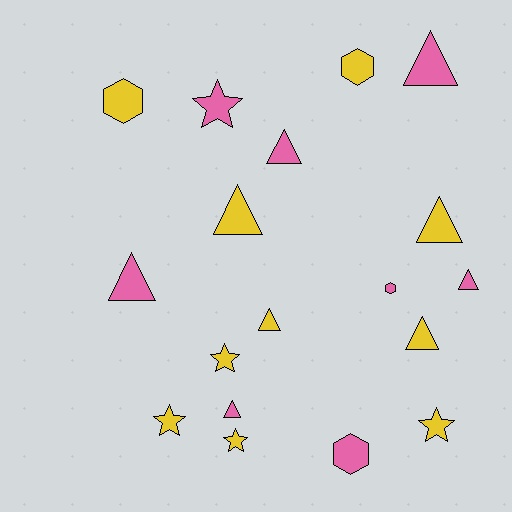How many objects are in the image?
There are 18 objects.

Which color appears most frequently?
Yellow, with 10 objects.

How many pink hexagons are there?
There are 2 pink hexagons.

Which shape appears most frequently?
Triangle, with 9 objects.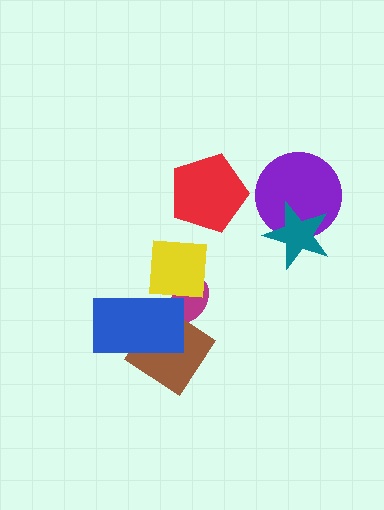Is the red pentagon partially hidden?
No, no other shape covers it.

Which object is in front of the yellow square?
The blue rectangle is in front of the yellow square.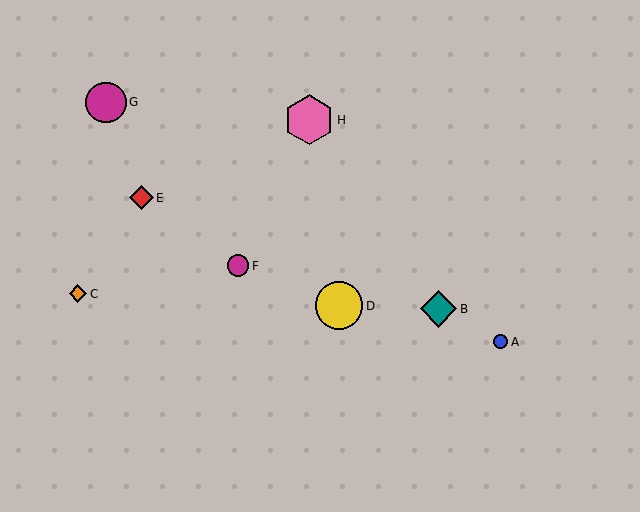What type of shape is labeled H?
Shape H is a pink hexagon.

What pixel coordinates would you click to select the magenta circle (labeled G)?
Click at (106, 102) to select the magenta circle G.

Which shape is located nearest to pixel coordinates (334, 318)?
The yellow circle (labeled D) at (339, 306) is nearest to that location.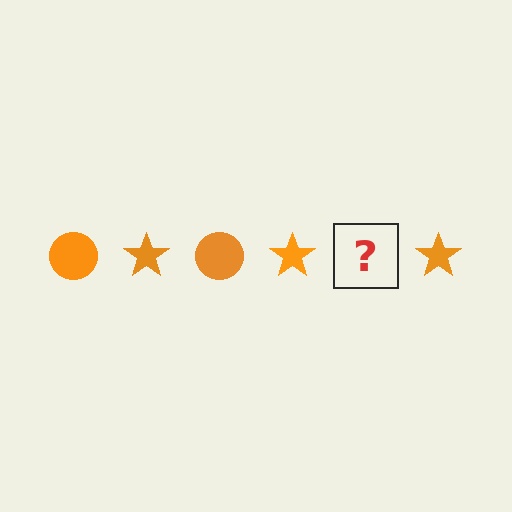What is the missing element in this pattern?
The missing element is an orange circle.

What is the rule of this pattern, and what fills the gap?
The rule is that the pattern cycles through circle, star shapes in orange. The gap should be filled with an orange circle.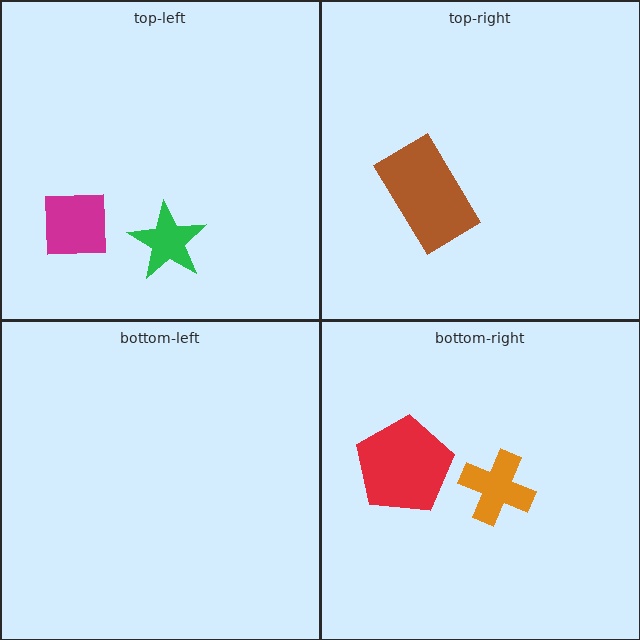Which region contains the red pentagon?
The bottom-right region.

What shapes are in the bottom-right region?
The orange cross, the red pentagon.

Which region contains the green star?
The top-left region.